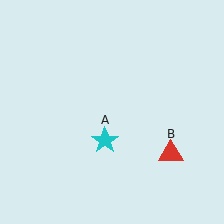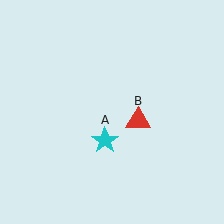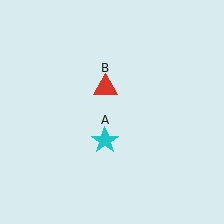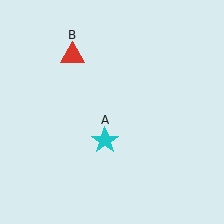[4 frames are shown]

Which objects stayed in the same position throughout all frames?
Cyan star (object A) remained stationary.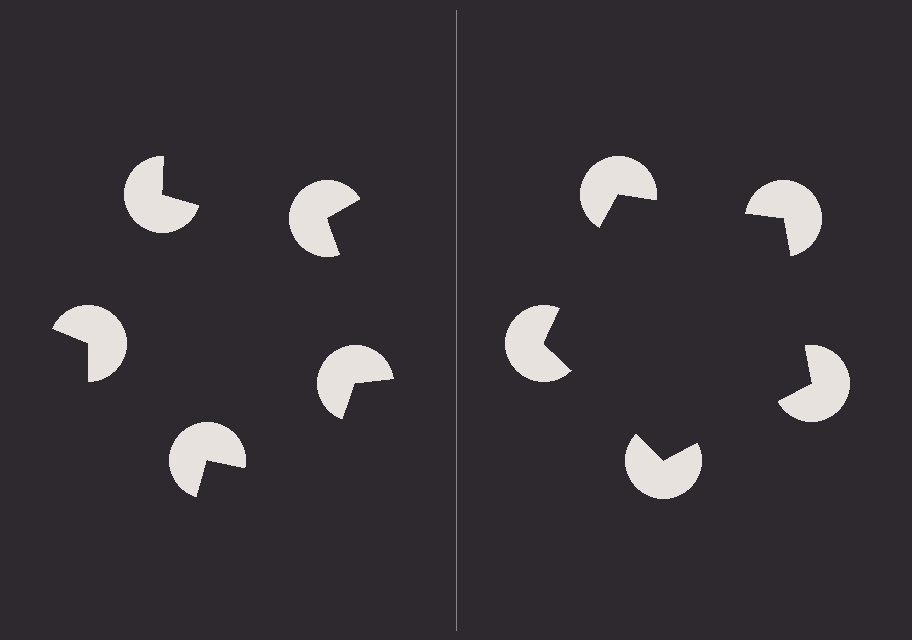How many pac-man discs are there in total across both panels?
10 — 5 on each side.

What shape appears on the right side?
An illusory pentagon.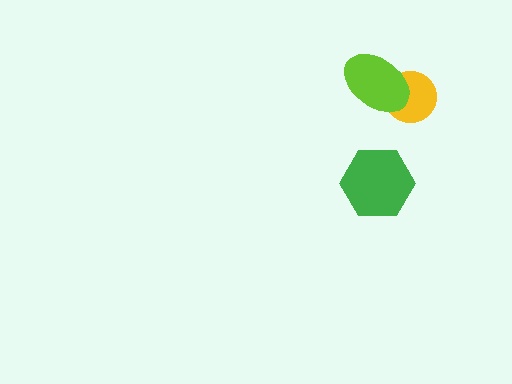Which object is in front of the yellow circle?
The lime ellipse is in front of the yellow circle.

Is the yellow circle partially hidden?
Yes, it is partially covered by another shape.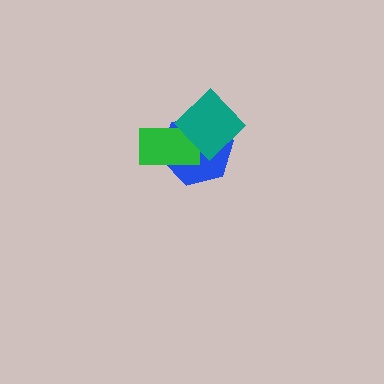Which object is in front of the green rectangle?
The teal diamond is in front of the green rectangle.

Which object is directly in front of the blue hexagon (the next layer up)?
The green rectangle is directly in front of the blue hexagon.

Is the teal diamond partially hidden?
No, no other shape covers it.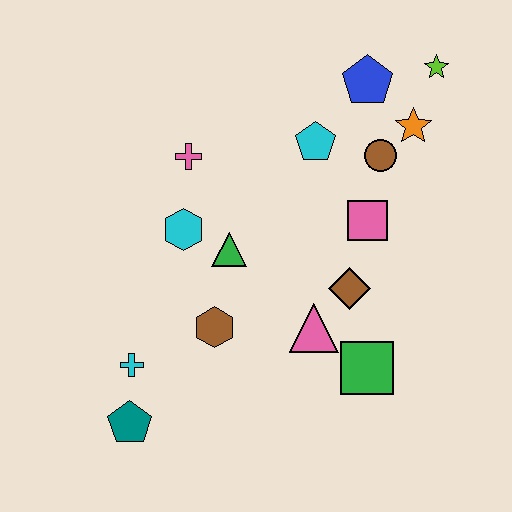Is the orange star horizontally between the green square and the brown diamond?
No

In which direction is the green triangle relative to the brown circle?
The green triangle is to the left of the brown circle.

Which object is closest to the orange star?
The brown circle is closest to the orange star.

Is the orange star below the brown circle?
No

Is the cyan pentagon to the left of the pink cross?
No